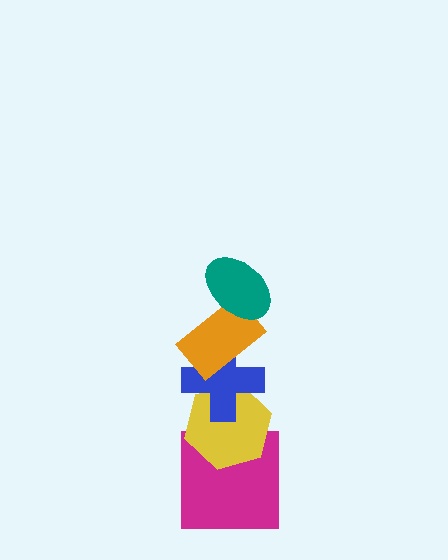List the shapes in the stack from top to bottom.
From top to bottom: the teal ellipse, the orange rectangle, the blue cross, the yellow hexagon, the magenta square.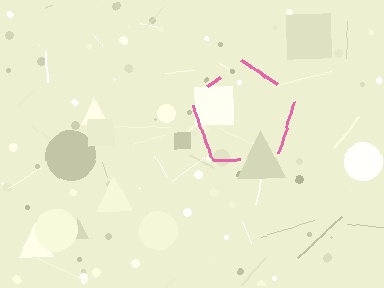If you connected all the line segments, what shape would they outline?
They would outline a pentagon.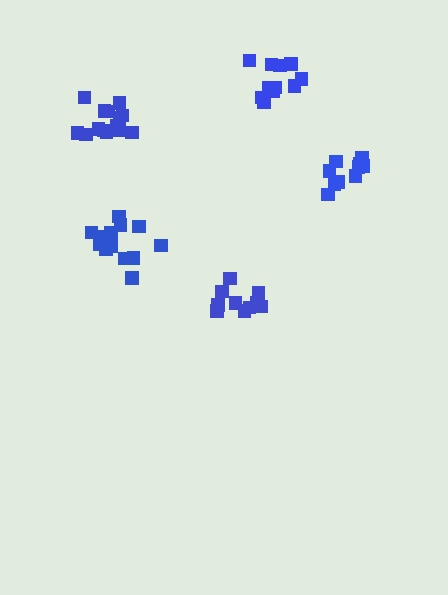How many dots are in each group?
Group 1: 10 dots, Group 2: 14 dots, Group 3: 11 dots, Group 4: 14 dots, Group 5: 10 dots (59 total).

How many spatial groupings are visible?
There are 5 spatial groupings.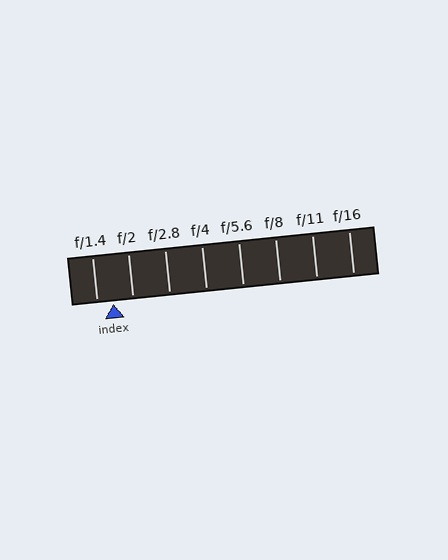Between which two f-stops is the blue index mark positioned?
The index mark is between f/1.4 and f/2.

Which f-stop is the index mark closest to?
The index mark is closest to f/1.4.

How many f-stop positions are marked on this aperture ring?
There are 8 f-stop positions marked.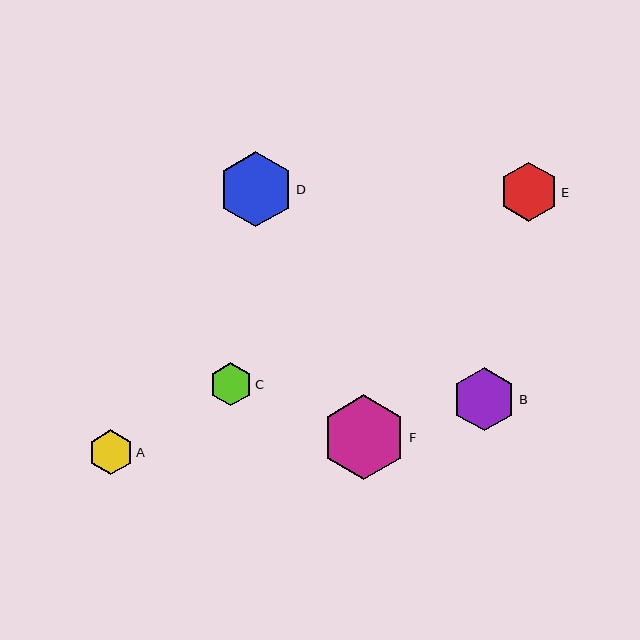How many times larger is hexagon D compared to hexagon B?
Hexagon D is approximately 1.2 times the size of hexagon B.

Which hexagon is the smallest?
Hexagon C is the smallest with a size of approximately 43 pixels.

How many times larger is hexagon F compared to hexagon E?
Hexagon F is approximately 1.4 times the size of hexagon E.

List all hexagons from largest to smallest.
From largest to smallest: F, D, B, E, A, C.